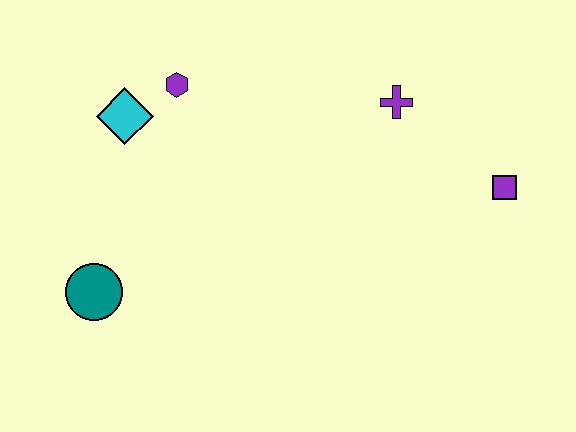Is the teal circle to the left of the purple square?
Yes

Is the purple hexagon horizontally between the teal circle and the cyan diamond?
No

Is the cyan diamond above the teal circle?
Yes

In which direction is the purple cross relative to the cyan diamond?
The purple cross is to the right of the cyan diamond.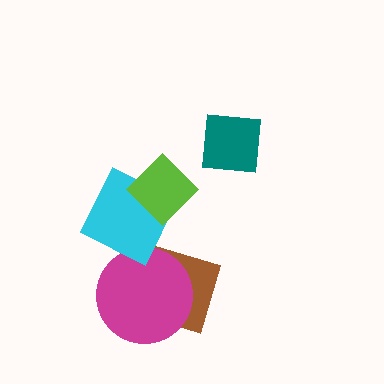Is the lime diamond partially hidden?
No, no other shape covers it.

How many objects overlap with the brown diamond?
1 object overlaps with the brown diamond.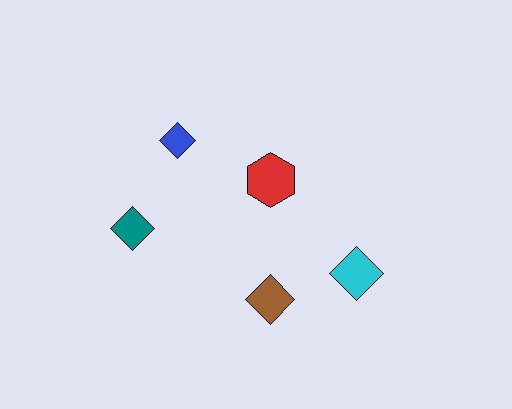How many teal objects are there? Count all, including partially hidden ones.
There is 1 teal object.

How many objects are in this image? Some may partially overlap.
There are 5 objects.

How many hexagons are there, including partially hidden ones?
There is 1 hexagon.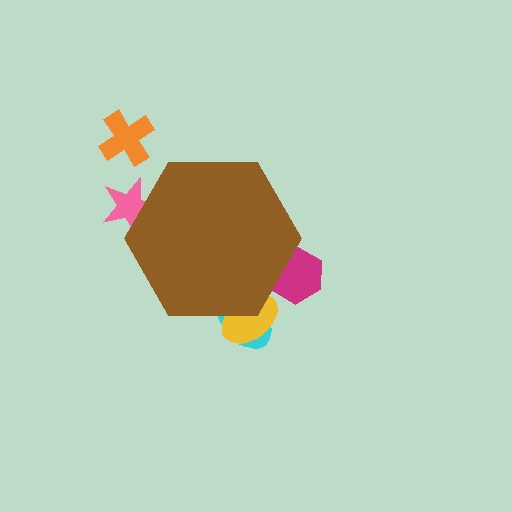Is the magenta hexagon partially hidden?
Yes, the magenta hexagon is partially hidden behind the brown hexagon.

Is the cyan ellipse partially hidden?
Yes, the cyan ellipse is partially hidden behind the brown hexagon.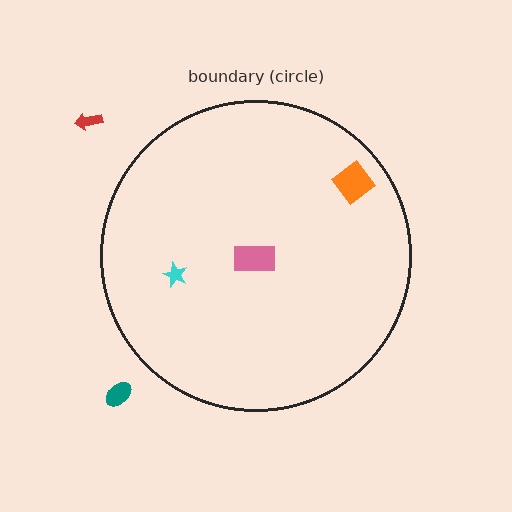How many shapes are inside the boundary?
3 inside, 2 outside.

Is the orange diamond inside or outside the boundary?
Inside.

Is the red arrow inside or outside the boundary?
Outside.